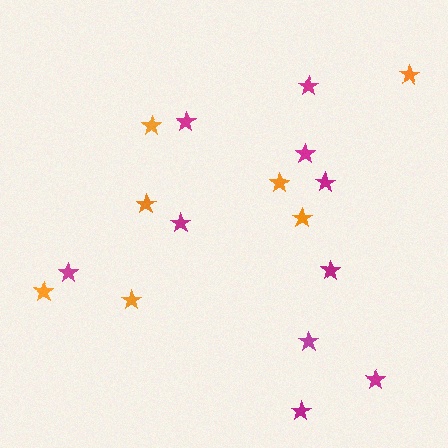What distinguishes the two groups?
There are 2 groups: one group of orange stars (7) and one group of magenta stars (10).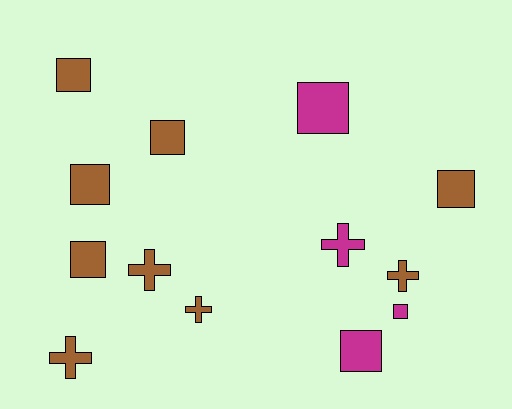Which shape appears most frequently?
Square, with 8 objects.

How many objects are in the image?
There are 13 objects.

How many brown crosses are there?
There are 4 brown crosses.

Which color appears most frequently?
Brown, with 9 objects.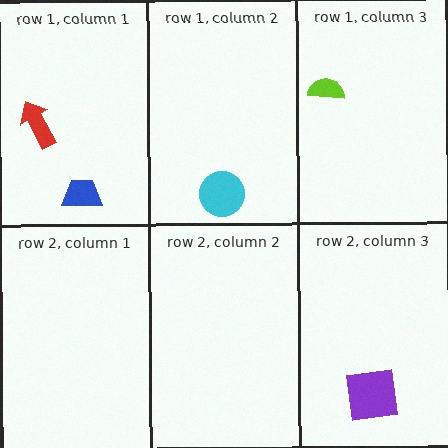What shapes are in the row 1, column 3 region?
The lime semicircle.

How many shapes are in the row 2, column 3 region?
1.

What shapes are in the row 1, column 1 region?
The red arrow, the blue trapezoid.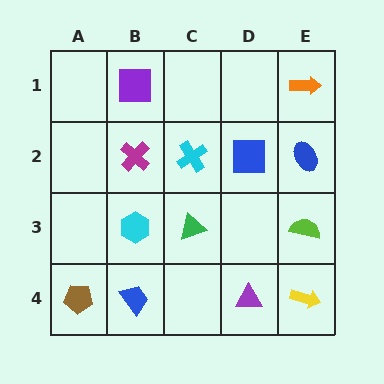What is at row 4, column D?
A purple triangle.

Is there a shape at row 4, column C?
No, that cell is empty.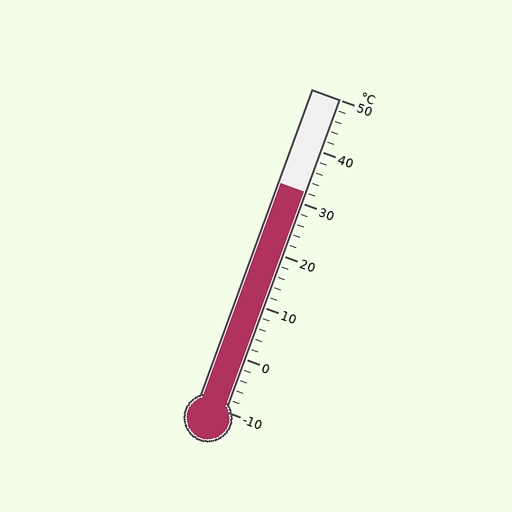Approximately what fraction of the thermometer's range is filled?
The thermometer is filled to approximately 70% of its range.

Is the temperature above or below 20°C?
The temperature is above 20°C.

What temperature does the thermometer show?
The thermometer shows approximately 32°C.